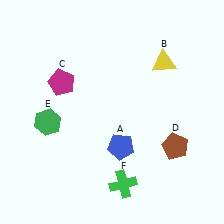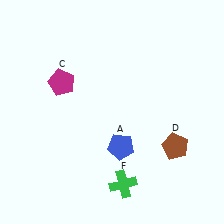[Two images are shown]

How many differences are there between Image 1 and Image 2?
There are 2 differences between the two images.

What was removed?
The yellow triangle (B), the green hexagon (E) were removed in Image 2.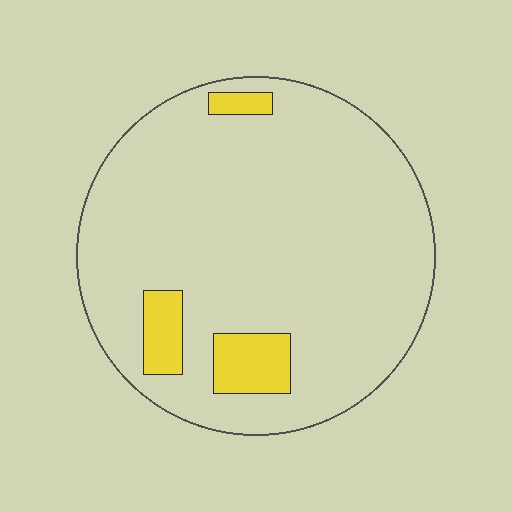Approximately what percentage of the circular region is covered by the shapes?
Approximately 10%.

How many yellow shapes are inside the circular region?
3.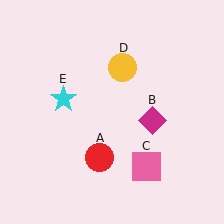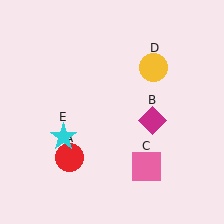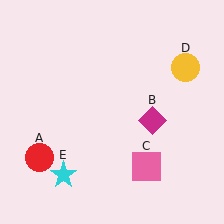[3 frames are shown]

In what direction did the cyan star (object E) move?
The cyan star (object E) moved down.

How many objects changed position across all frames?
3 objects changed position: red circle (object A), yellow circle (object D), cyan star (object E).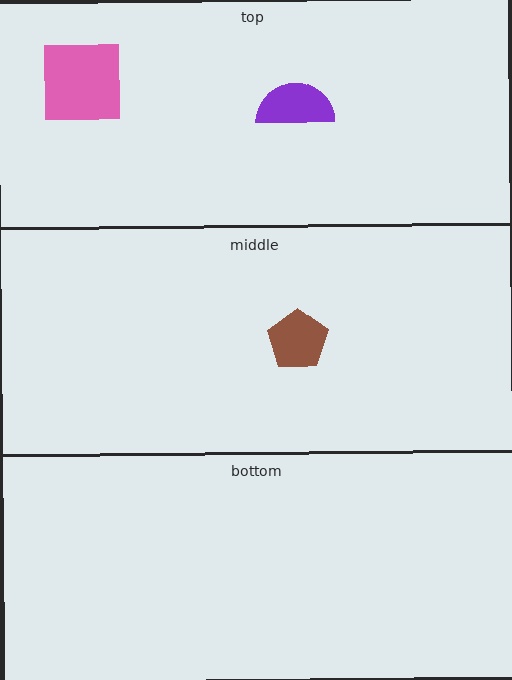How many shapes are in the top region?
2.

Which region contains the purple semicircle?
The top region.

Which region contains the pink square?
The top region.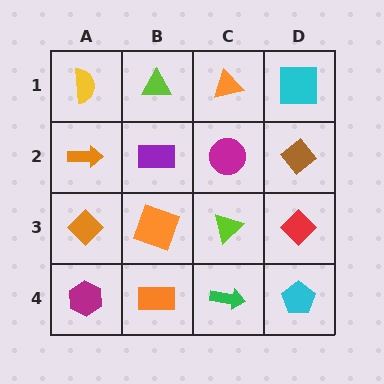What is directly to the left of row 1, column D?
An orange triangle.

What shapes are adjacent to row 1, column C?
A magenta circle (row 2, column C), a lime triangle (row 1, column B), a cyan square (row 1, column D).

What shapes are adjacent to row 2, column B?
A lime triangle (row 1, column B), an orange square (row 3, column B), an orange arrow (row 2, column A), a magenta circle (row 2, column C).